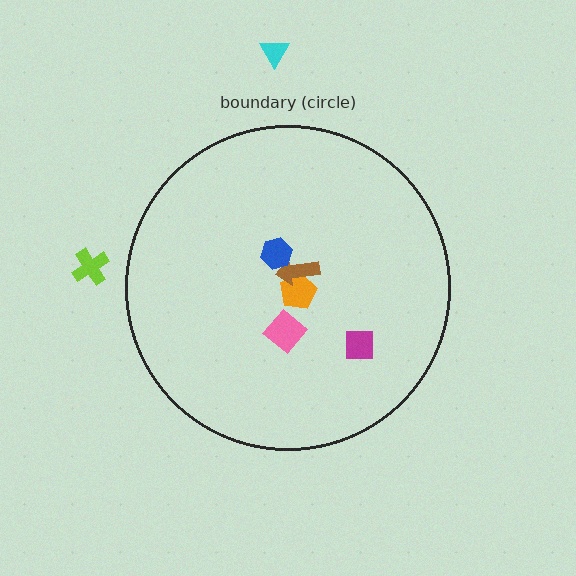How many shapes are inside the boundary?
5 inside, 2 outside.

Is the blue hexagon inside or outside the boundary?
Inside.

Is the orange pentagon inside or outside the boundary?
Inside.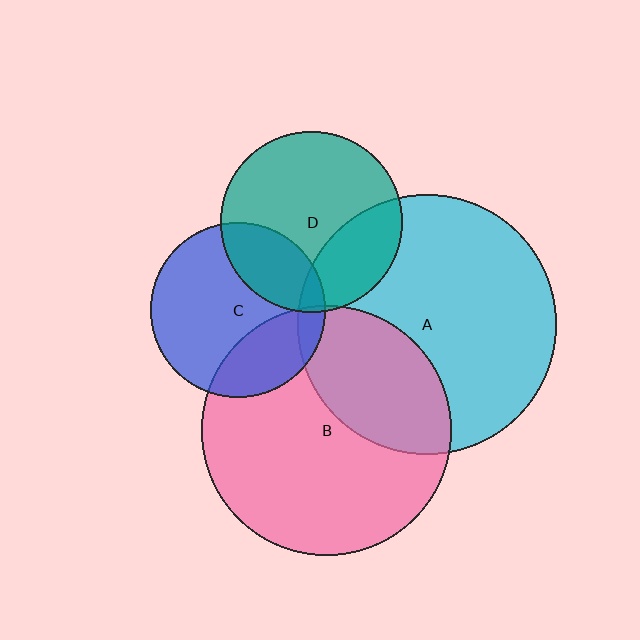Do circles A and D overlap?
Yes.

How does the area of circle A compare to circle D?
Approximately 2.1 times.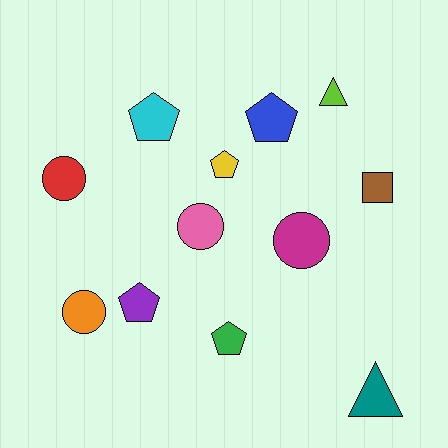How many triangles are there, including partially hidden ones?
There are 2 triangles.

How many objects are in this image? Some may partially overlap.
There are 12 objects.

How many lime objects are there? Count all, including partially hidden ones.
There is 1 lime object.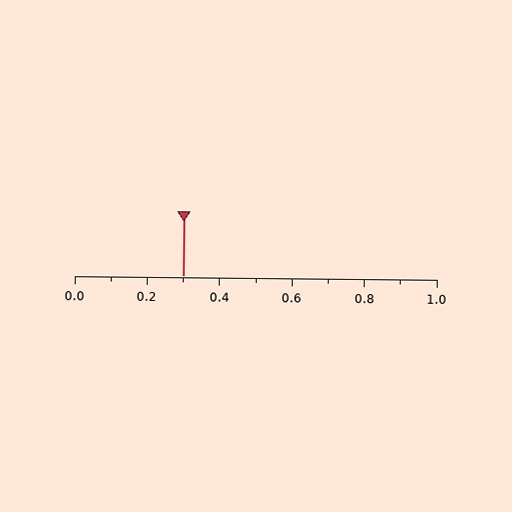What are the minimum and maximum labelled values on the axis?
The axis runs from 0.0 to 1.0.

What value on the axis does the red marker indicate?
The marker indicates approximately 0.3.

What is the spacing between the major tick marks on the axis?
The major ticks are spaced 0.2 apart.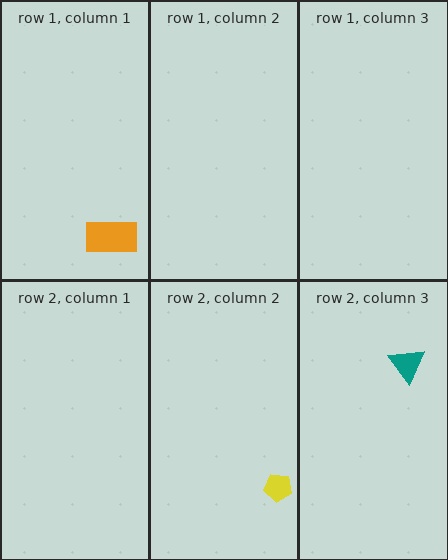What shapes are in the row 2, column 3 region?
The teal triangle.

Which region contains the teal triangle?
The row 2, column 3 region.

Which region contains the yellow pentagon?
The row 2, column 2 region.